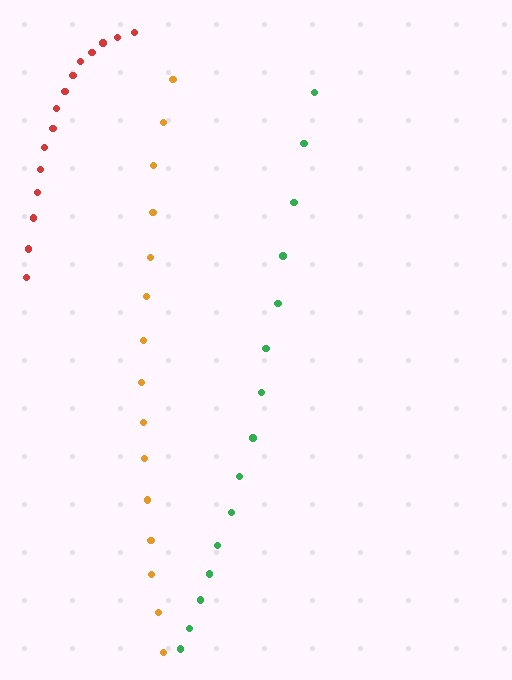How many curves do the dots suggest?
There are 3 distinct paths.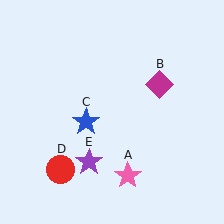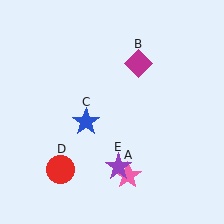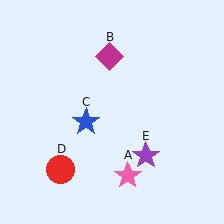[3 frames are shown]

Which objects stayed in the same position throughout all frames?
Pink star (object A) and blue star (object C) and red circle (object D) remained stationary.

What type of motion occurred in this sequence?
The magenta diamond (object B), purple star (object E) rotated counterclockwise around the center of the scene.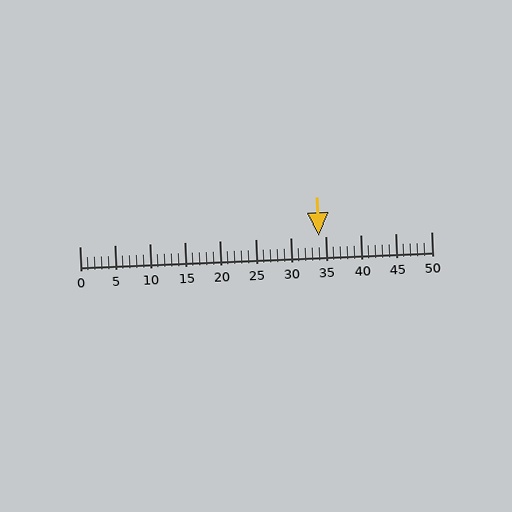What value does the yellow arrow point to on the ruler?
The yellow arrow points to approximately 34.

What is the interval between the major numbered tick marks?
The major tick marks are spaced 5 units apart.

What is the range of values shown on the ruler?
The ruler shows values from 0 to 50.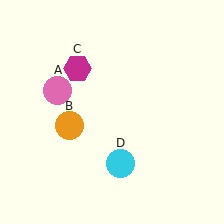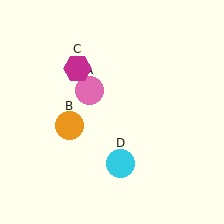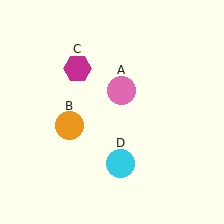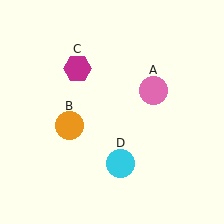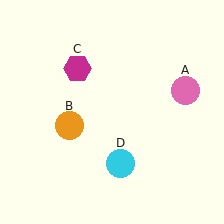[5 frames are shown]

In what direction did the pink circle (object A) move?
The pink circle (object A) moved right.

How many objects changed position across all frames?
1 object changed position: pink circle (object A).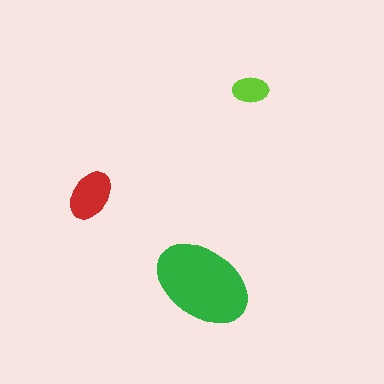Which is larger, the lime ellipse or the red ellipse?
The red one.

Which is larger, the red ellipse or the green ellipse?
The green one.